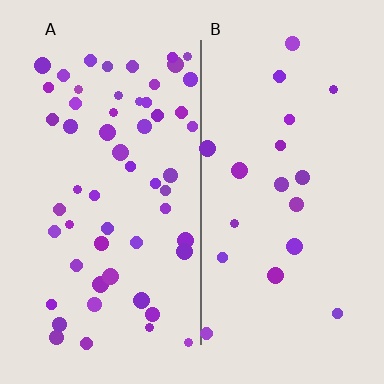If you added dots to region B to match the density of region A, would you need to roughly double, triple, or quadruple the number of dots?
Approximately triple.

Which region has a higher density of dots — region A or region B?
A (the left).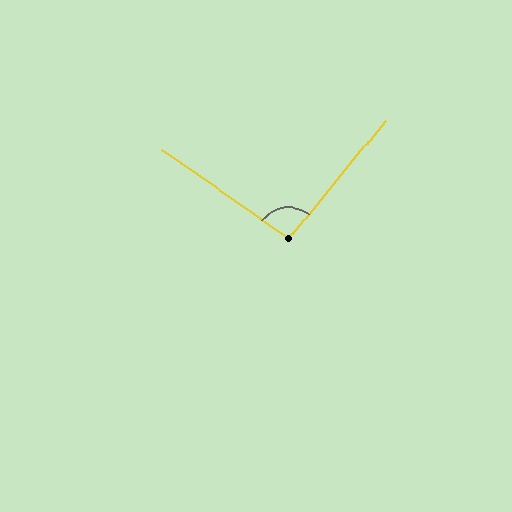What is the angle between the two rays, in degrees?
Approximately 94 degrees.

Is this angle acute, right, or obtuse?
It is approximately a right angle.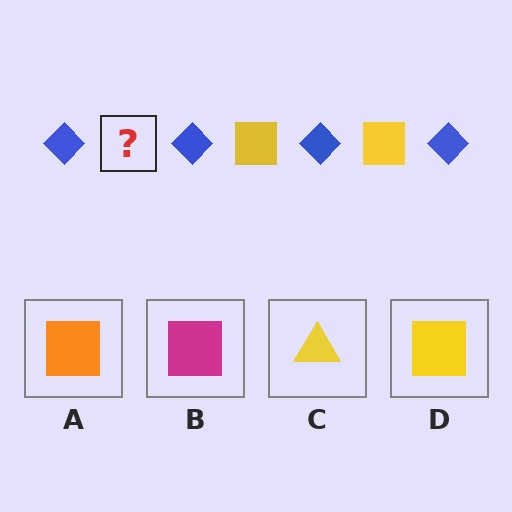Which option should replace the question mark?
Option D.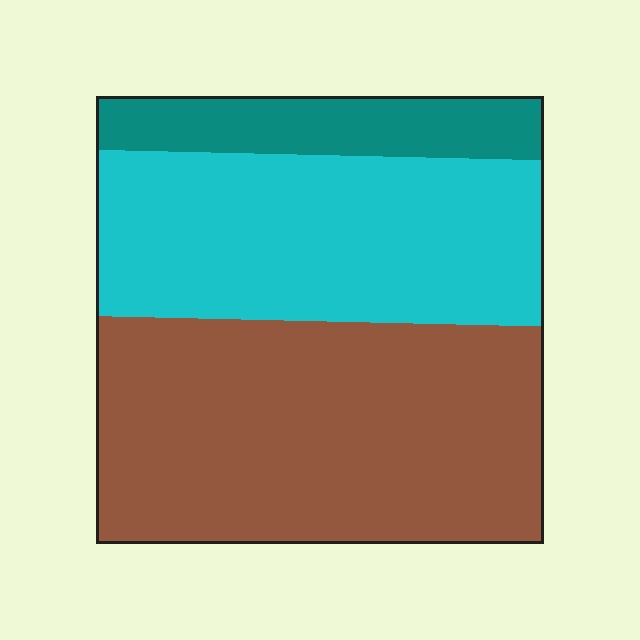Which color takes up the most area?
Brown, at roughly 50%.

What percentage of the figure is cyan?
Cyan covers around 35% of the figure.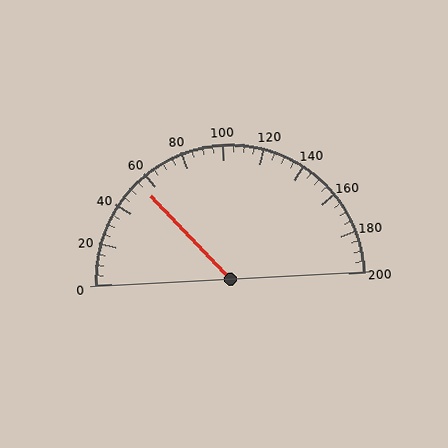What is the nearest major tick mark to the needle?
The nearest major tick mark is 60.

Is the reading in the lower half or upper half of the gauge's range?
The reading is in the lower half of the range (0 to 200).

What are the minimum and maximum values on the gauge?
The gauge ranges from 0 to 200.